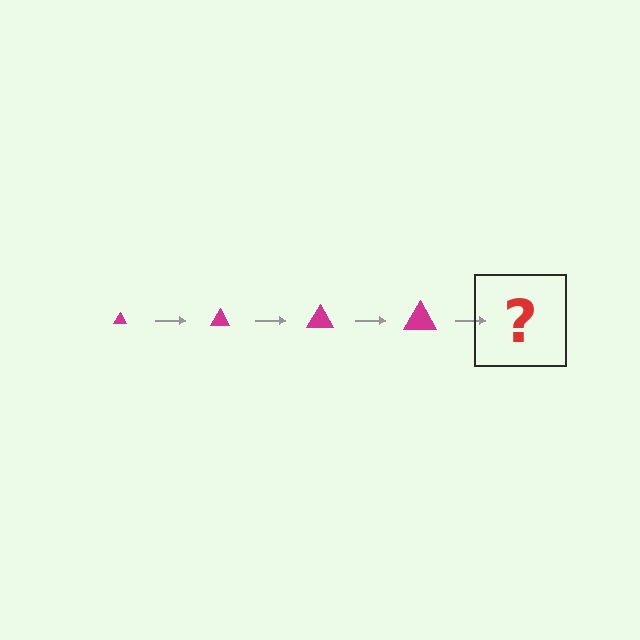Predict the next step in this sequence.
The next step is a magenta triangle, larger than the previous one.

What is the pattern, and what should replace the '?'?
The pattern is that the triangle gets progressively larger each step. The '?' should be a magenta triangle, larger than the previous one.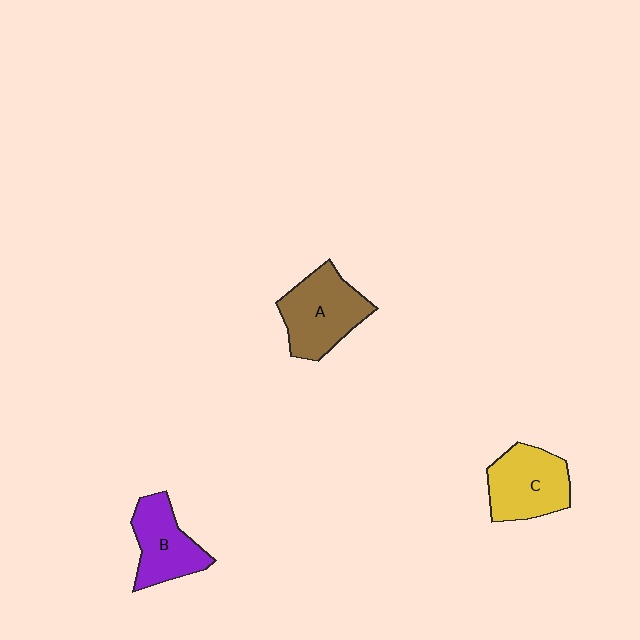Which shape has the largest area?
Shape A (brown).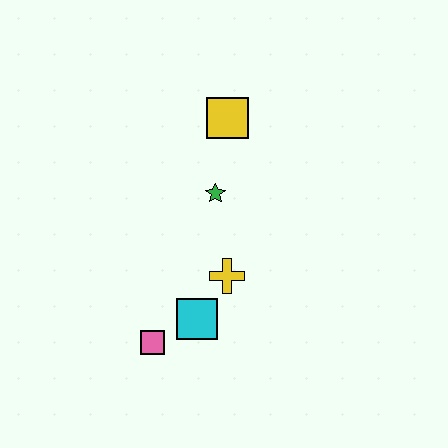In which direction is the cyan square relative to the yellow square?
The cyan square is below the yellow square.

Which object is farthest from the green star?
The pink square is farthest from the green star.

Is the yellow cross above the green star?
No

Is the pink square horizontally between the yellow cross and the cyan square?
No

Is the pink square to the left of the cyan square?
Yes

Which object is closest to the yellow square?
The green star is closest to the yellow square.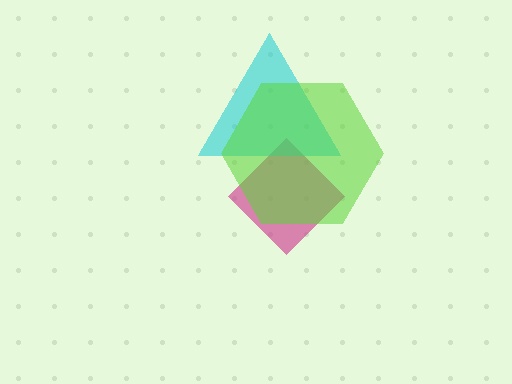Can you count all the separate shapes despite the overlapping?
Yes, there are 3 separate shapes.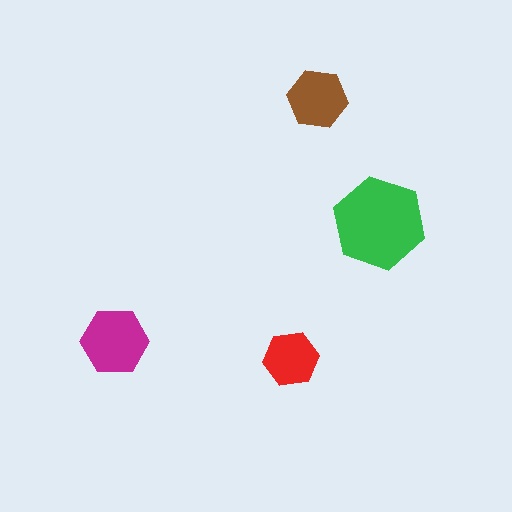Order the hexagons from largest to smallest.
the green one, the magenta one, the brown one, the red one.